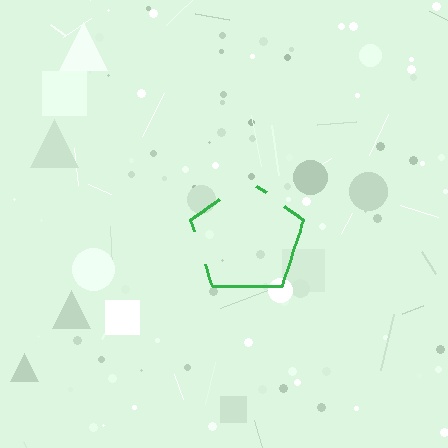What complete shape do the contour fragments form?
The contour fragments form a pentagon.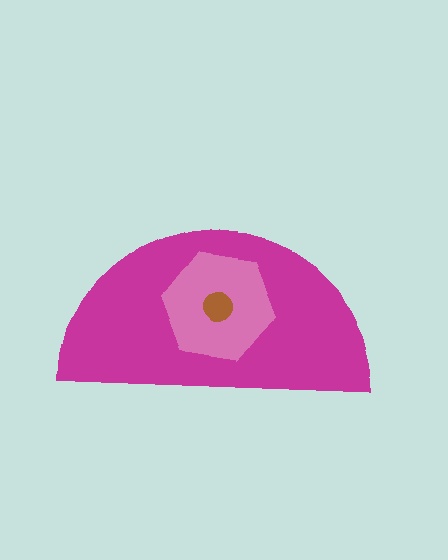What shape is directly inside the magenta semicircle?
The pink hexagon.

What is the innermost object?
The brown circle.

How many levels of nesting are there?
3.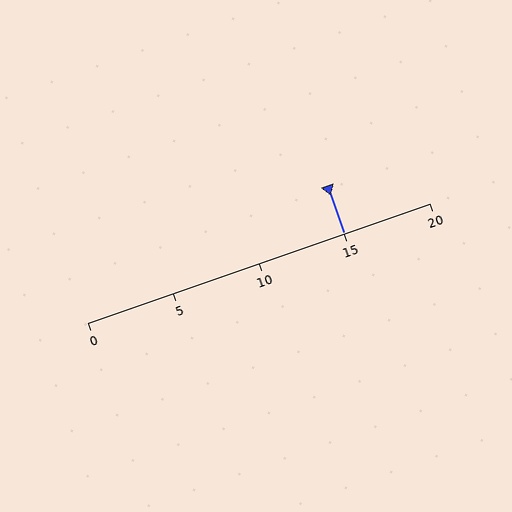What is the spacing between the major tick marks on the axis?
The major ticks are spaced 5 apart.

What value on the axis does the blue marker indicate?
The marker indicates approximately 15.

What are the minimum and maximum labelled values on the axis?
The axis runs from 0 to 20.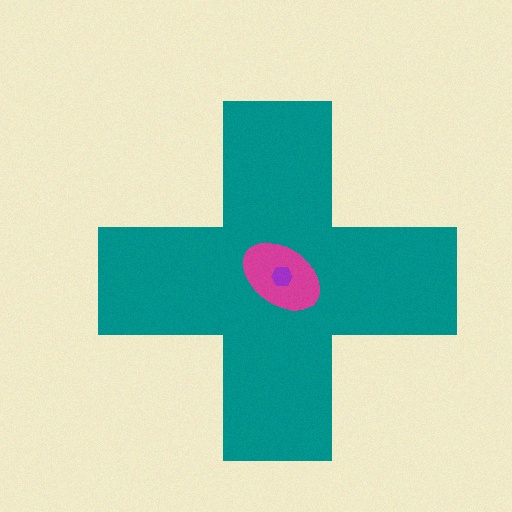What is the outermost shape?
The teal cross.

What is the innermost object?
The purple hexagon.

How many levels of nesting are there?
3.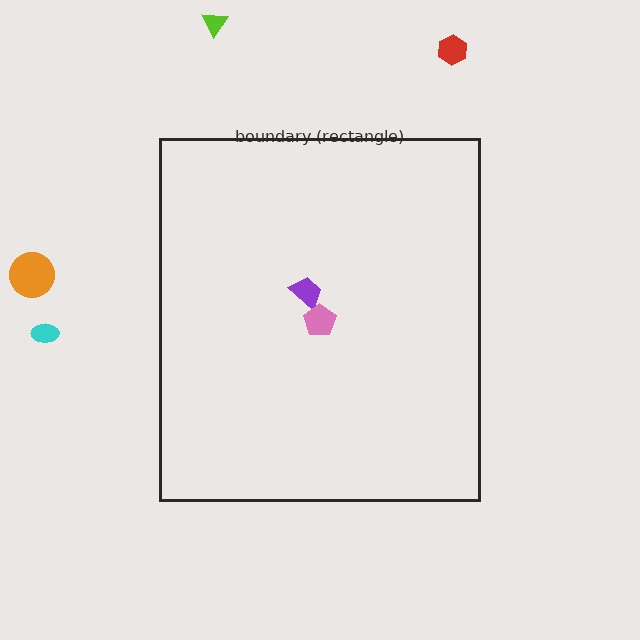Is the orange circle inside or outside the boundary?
Outside.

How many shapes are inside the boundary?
2 inside, 4 outside.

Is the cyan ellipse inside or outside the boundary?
Outside.